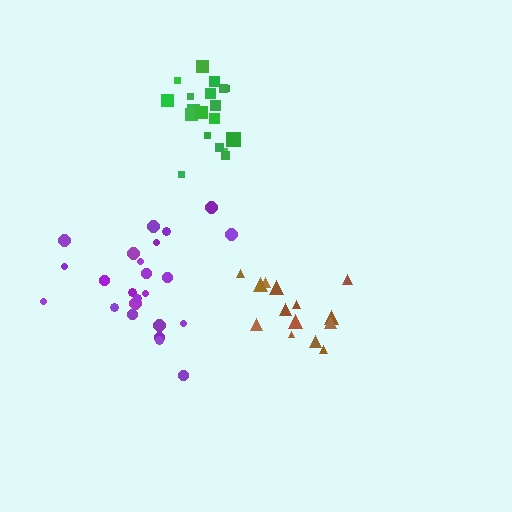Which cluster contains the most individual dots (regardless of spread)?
Purple (25).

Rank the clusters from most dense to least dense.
green, brown, purple.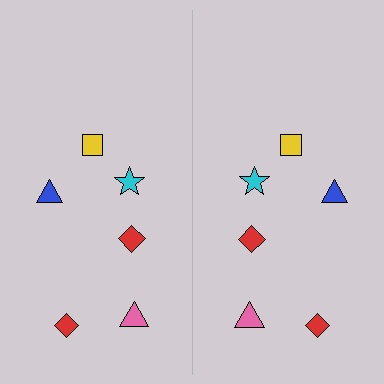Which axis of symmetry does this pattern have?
The pattern has a vertical axis of symmetry running through the center of the image.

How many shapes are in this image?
There are 12 shapes in this image.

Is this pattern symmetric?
Yes, this pattern has bilateral (reflection) symmetry.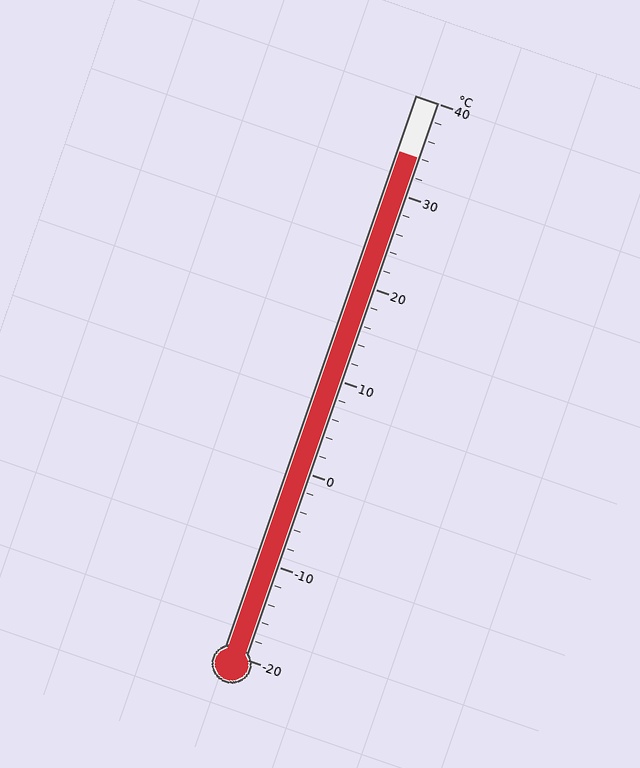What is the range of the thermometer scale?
The thermometer scale ranges from -20°C to 40°C.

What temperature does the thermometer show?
The thermometer shows approximately 34°C.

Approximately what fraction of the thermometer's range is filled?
The thermometer is filled to approximately 90% of its range.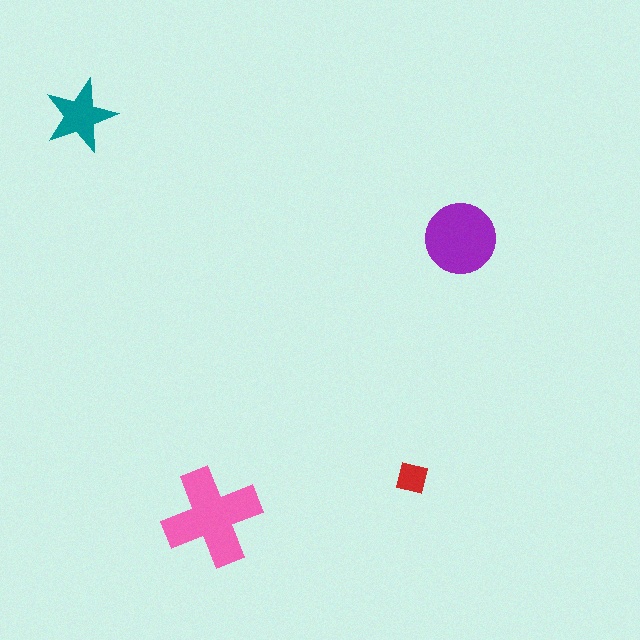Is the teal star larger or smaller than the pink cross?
Smaller.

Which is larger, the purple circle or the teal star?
The purple circle.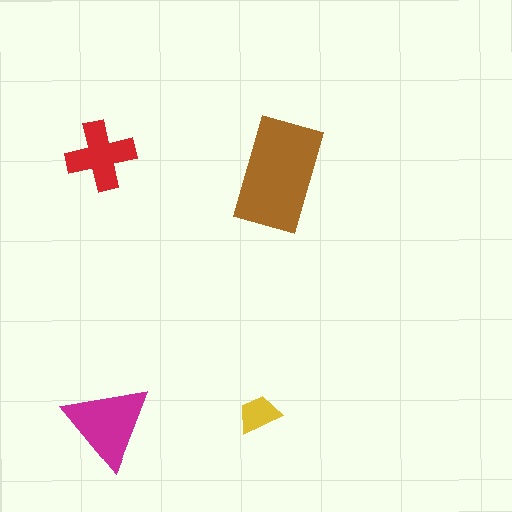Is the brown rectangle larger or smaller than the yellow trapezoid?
Larger.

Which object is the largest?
The brown rectangle.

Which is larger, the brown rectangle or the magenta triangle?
The brown rectangle.